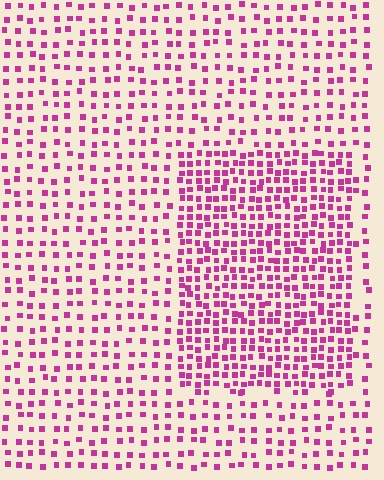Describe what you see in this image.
The image contains small magenta elements arranged at two different densities. A rectangle-shaped region is visible where the elements are more densely packed than the surrounding area.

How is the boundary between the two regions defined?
The boundary is defined by a change in element density (approximately 2.0x ratio). All elements are the same color, size, and shape.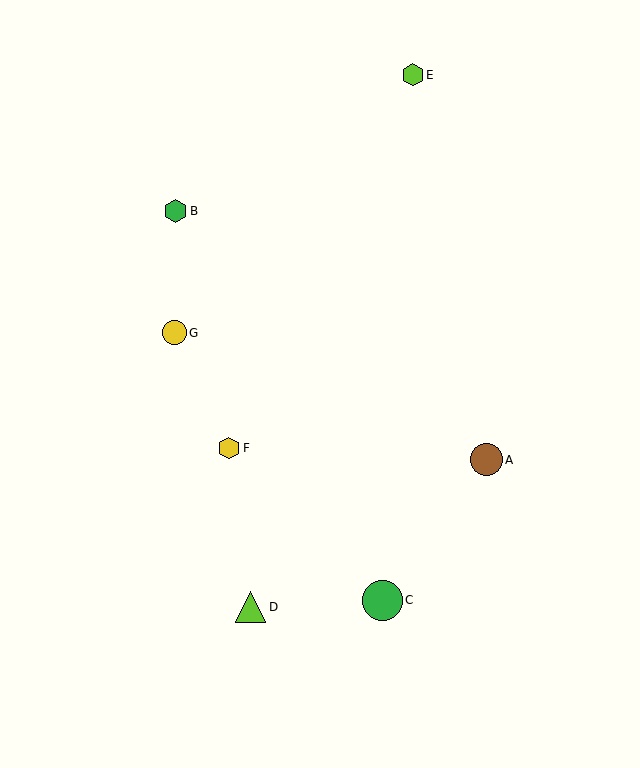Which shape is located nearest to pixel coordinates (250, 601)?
The lime triangle (labeled D) at (250, 607) is nearest to that location.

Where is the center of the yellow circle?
The center of the yellow circle is at (174, 333).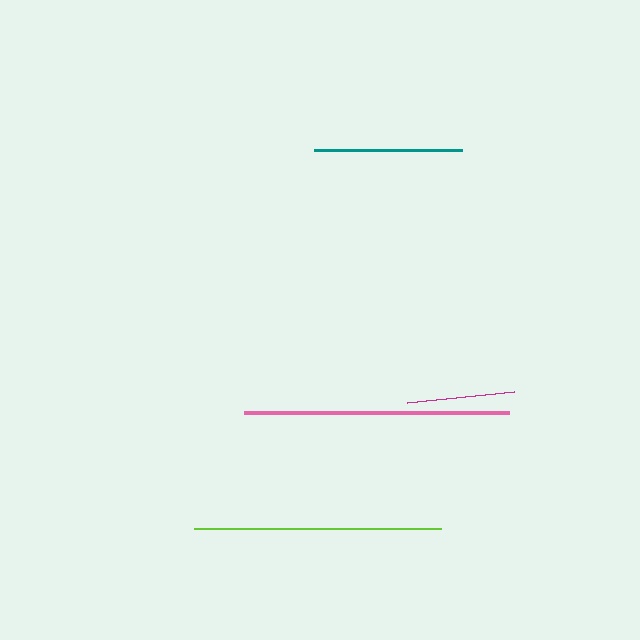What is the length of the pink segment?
The pink segment is approximately 266 pixels long.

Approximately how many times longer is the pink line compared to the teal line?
The pink line is approximately 1.8 times the length of the teal line.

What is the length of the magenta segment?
The magenta segment is approximately 108 pixels long.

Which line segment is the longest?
The pink line is the longest at approximately 266 pixels.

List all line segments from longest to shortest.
From longest to shortest: pink, lime, teal, magenta.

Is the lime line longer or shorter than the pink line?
The pink line is longer than the lime line.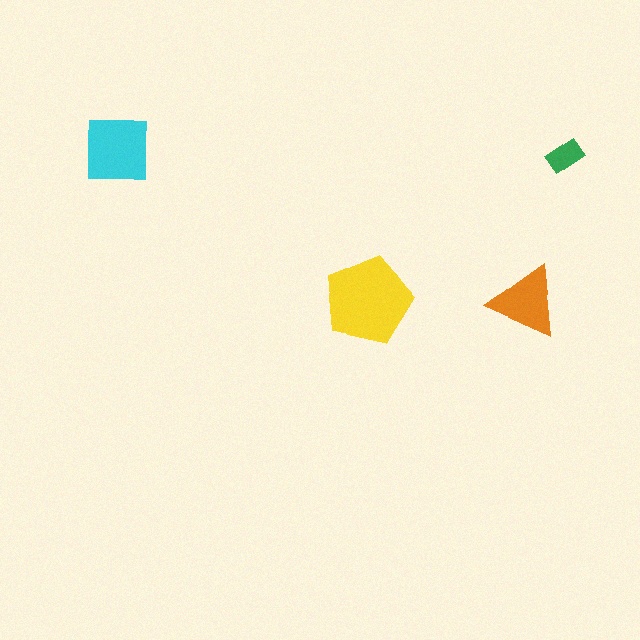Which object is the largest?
The yellow pentagon.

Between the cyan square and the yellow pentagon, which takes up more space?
The yellow pentagon.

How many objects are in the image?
There are 4 objects in the image.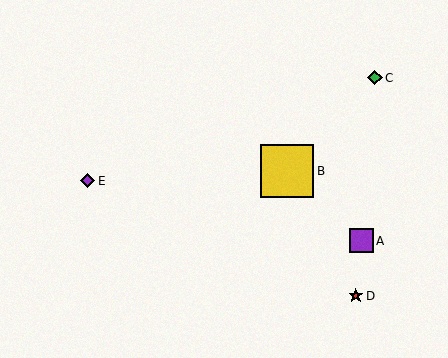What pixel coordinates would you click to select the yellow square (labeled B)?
Click at (287, 171) to select the yellow square B.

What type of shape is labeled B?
Shape B is a yellow square.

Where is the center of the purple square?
The center of the purple square is at (361, 241).